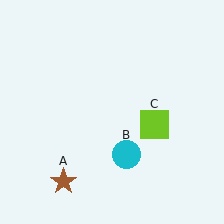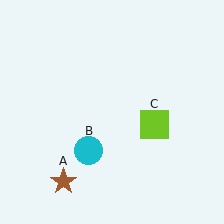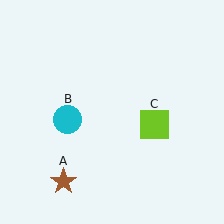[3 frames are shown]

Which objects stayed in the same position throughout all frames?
Brown star (object A) and lime square (object C) remained stationary.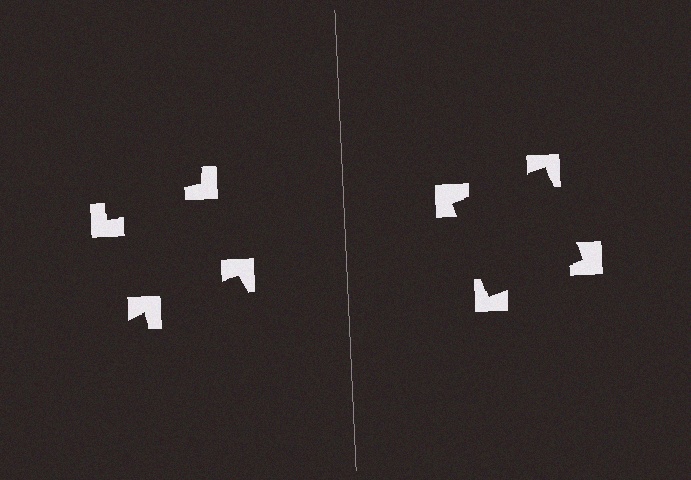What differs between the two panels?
The notched squares are positioned identically on both sides; only the wedge orientations differ. On the right they align to a square; on the left they are misaligned.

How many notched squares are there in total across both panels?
8 — 4 on each side.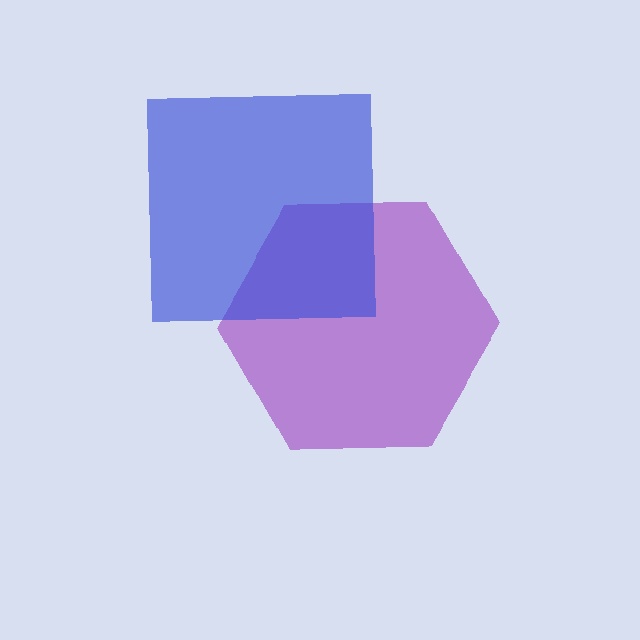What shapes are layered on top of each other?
The layered shapes are: a purple hexagon, a blue square.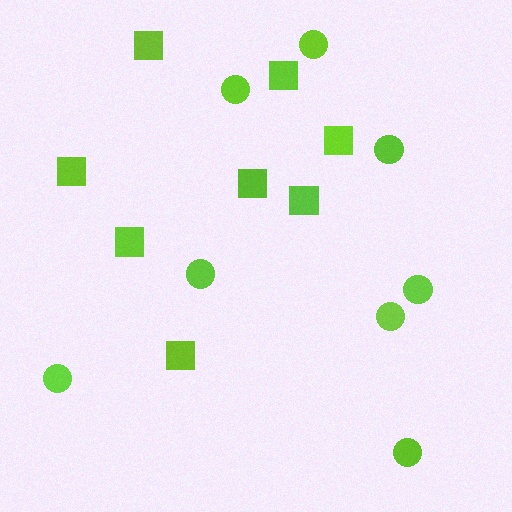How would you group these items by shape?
There are 2 groups: one group of circles (8) and one group of squares (8).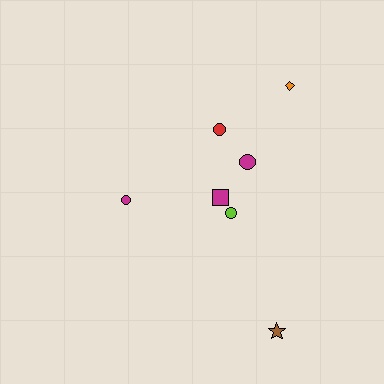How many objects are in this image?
There are 7 objects.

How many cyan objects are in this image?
There are no cyan objects.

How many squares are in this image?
There is 1 square.